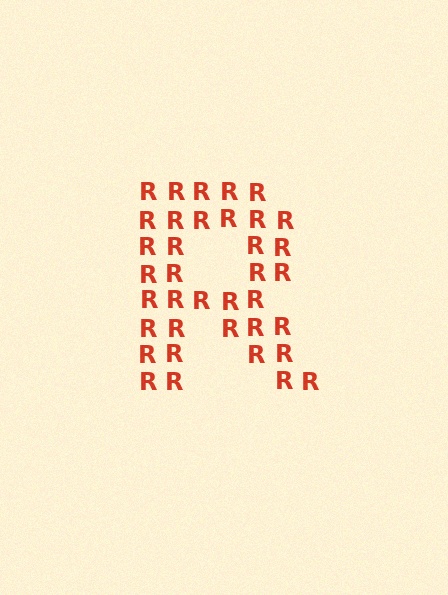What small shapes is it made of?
It is made of small letter R's.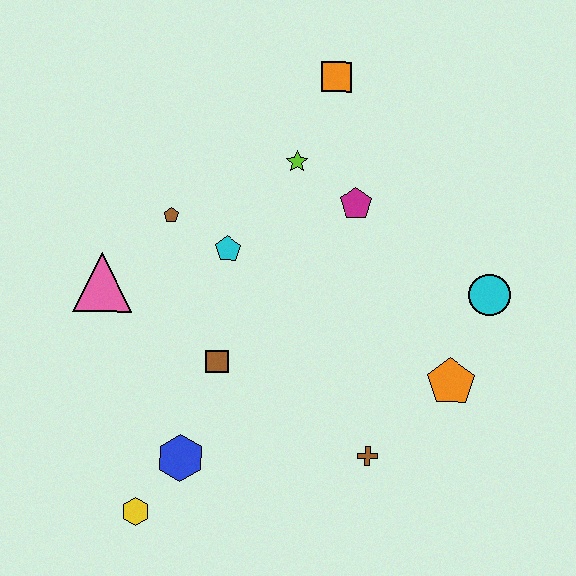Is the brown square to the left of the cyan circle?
Yes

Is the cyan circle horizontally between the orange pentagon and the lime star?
No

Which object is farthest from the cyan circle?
The yellow hexagon is farthest from the cyan circle.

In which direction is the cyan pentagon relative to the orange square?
The cyan pentagon is below the orange square.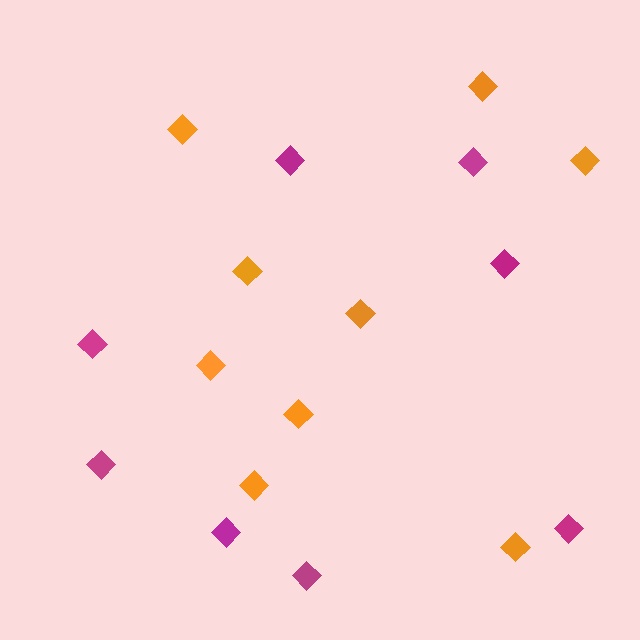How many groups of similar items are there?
There are 2 groups: one group of magenta diamonds (8) and one group of orange diamonds (9).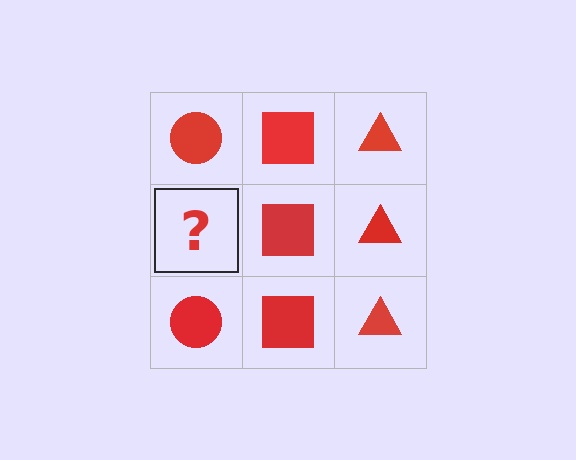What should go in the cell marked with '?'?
The missing cell should contain a red circle.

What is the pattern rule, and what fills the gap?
The rule is that each column has a consistent shape. The gap should be filled with a red circle.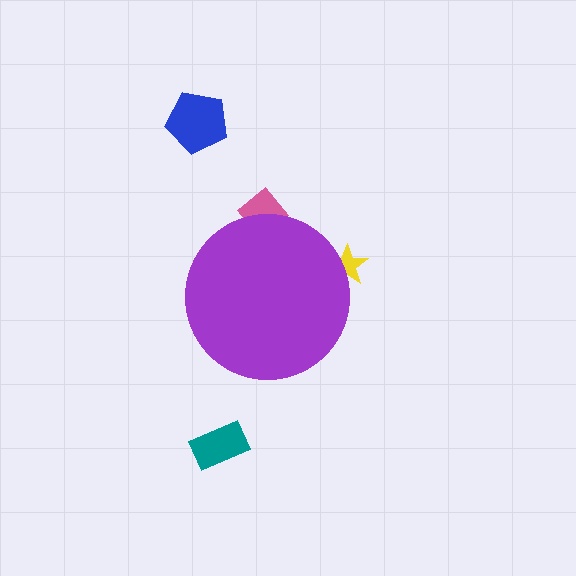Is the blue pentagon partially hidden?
No, the blue pentagon is fully visible.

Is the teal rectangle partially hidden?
No, the teal rectangle is fully visible.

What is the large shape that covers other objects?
A purple circle.